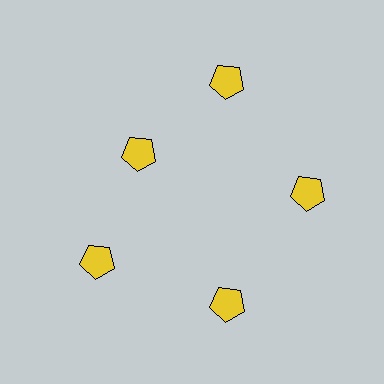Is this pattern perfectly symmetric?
No. The 5 yellow pentagons are arranged in a ring, but one element near the 10 o'clock position is pulled inward toward the center, breaking the 5-fold rotational symmetry.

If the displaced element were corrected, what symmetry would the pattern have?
It would have 5-fold rotational symmetry — the pattern would map onto itself every 72 degrees.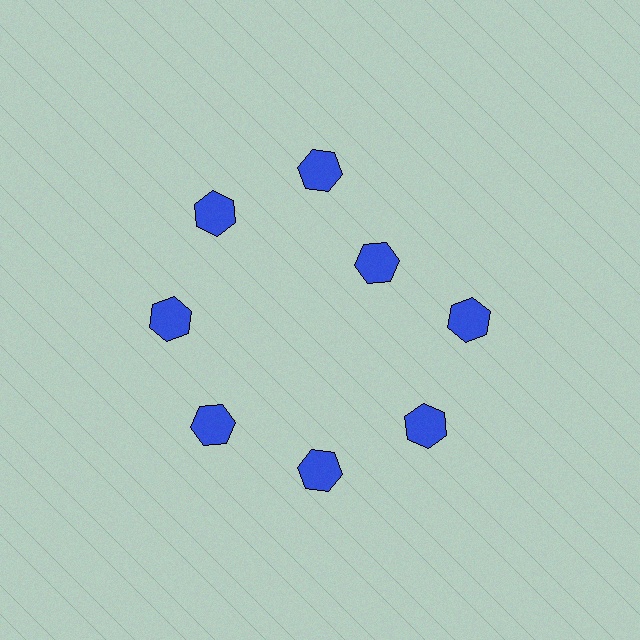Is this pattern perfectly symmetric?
No. The 8 blue hexagons are arranged in a ring, but one element near the 2 o'clock position is pulled inward toward the center, breaking the 8-fold rotational symmetry.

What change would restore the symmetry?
The symmetry would be restored by moving it outward, back onto the ring so that all 8 hexagons sit at equal angles and equal distance from the center.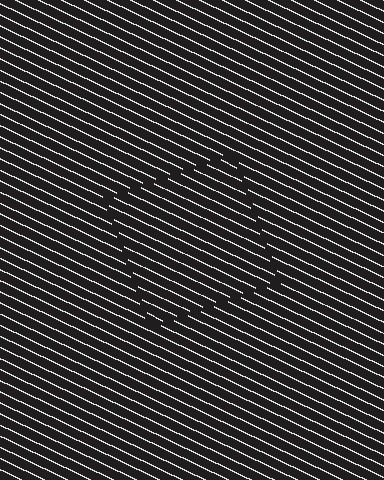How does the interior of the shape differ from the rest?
The interior of the shape contains the same grating, shifted by half a period — the contour is defined by the phase discontinuity where line-ends from the inner and outer gratings abut.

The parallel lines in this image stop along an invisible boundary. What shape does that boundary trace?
An illusory square. The interior of the shape contains the same grating, shifted by half a period — the contour is defined by the phase discontinuity where line-ends from the inner and outer gratings abut.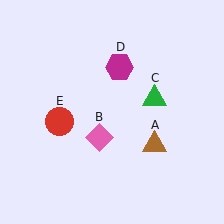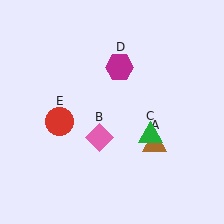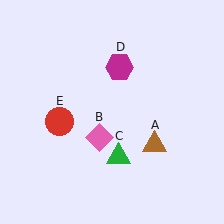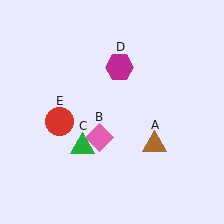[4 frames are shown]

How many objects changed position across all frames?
1 object changed position: green triangle (object C).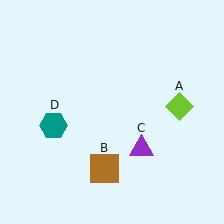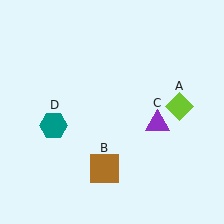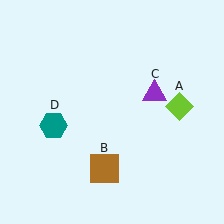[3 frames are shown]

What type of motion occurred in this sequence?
The purple triangle (object C) rotated counterclockwise around the center of the scene.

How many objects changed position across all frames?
1 object changed position: purple triangle (object C).